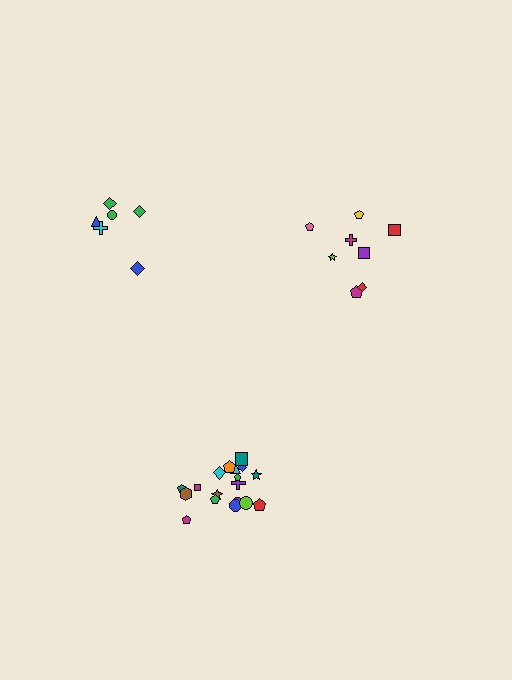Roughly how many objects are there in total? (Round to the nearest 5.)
Roughly 30 objects in total.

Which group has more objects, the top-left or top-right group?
The top-right group.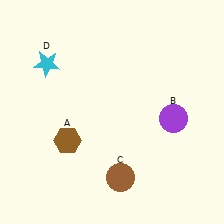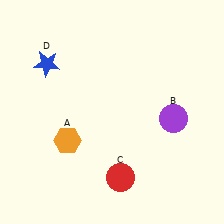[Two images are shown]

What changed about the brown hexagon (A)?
In Image 1, A is brown. In Image 2, it changed to orange.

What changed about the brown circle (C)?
In Image 1, C is brown. In Image 2, it changed to red.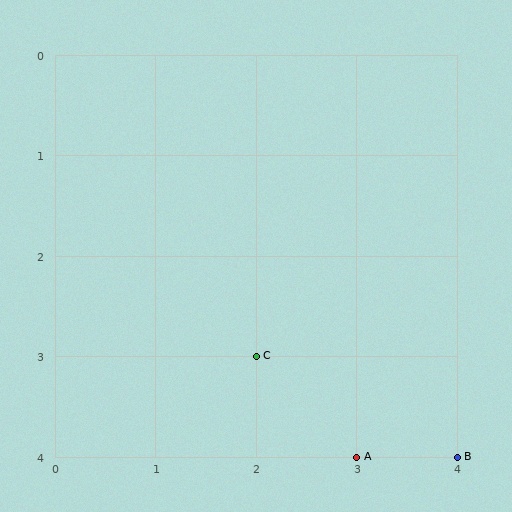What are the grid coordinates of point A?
Point A is at grid coordinates (3, 4).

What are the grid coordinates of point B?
Point B is at grid coordinates (4, 4).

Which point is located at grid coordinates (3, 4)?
Point A is at (3, 4).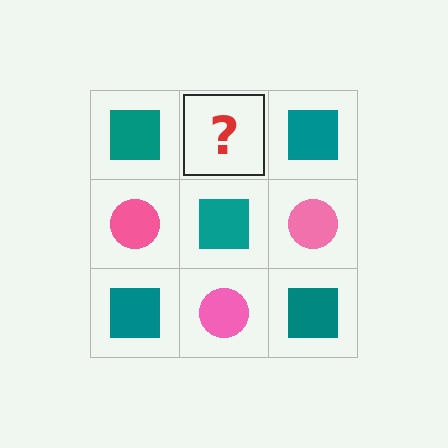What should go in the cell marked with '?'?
The missing cell should contain a pink circle.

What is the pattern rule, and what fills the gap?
The rule is that it alternates teal square and pink circle in a checkerboard pattern. The gap should be filled with a pink circle.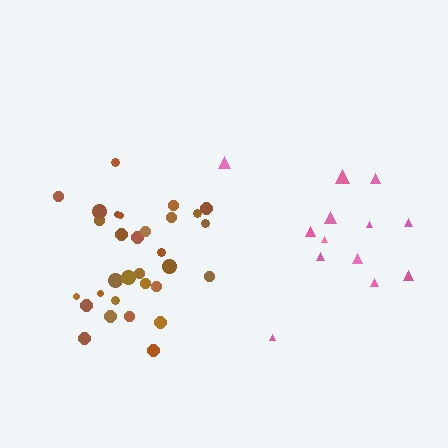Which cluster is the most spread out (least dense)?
Pink.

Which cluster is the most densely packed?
Brown.